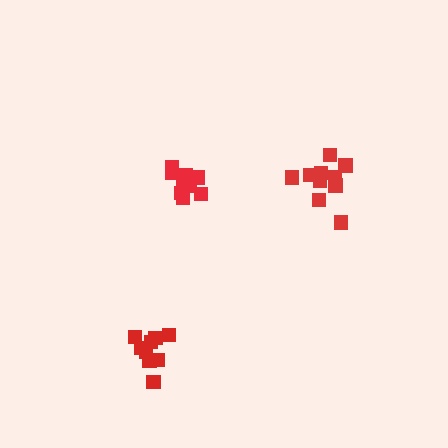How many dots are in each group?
Group 1: 9 dots, Group 2: 10 dots, Group 3: 11 dots (30 total).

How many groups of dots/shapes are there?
There are 3 groups.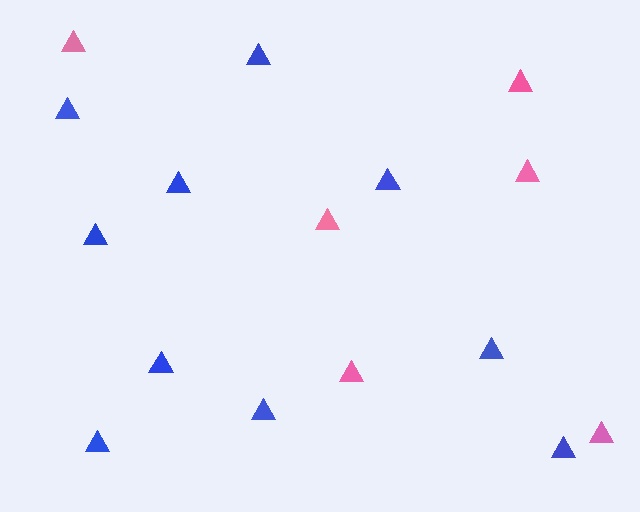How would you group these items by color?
There are 2 groups: one group of pink triangles (6) and one group of blue triangles (10).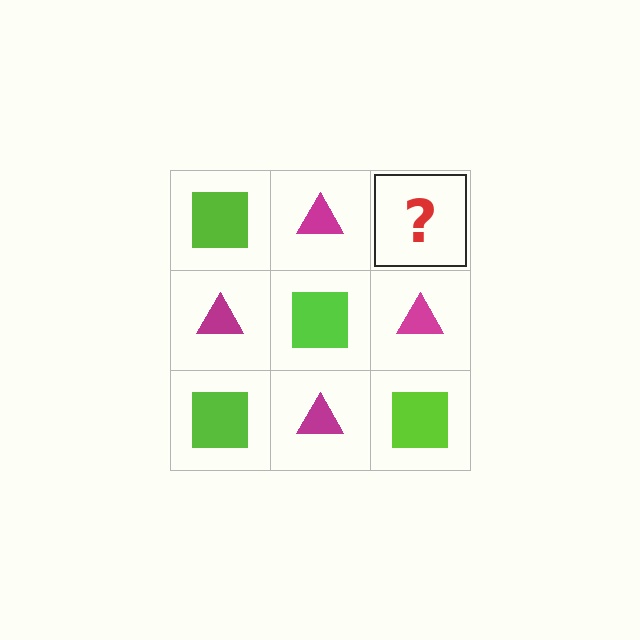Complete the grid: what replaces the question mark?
The question mark should be replaced with a lime square.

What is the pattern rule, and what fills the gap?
The rule is that it alternates lime square and magenta triangle in a checkerboard pattern. The gap should be filled with a lime square.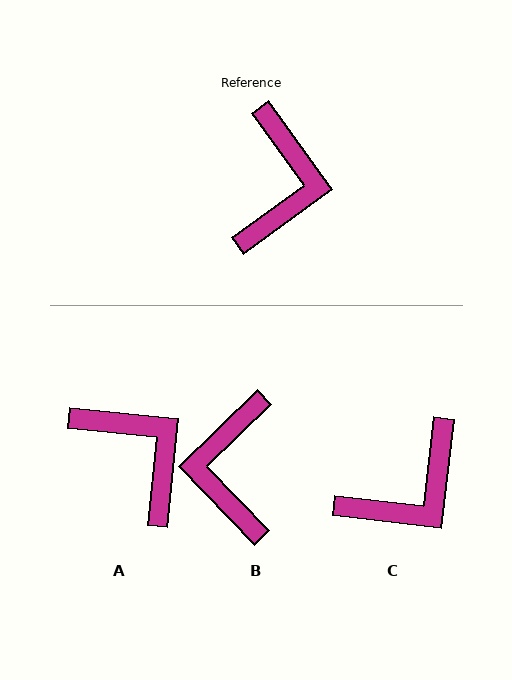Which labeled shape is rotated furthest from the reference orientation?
B, about 172 degrees away.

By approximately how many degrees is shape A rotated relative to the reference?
Approximately 48 degrees counter-clockwise.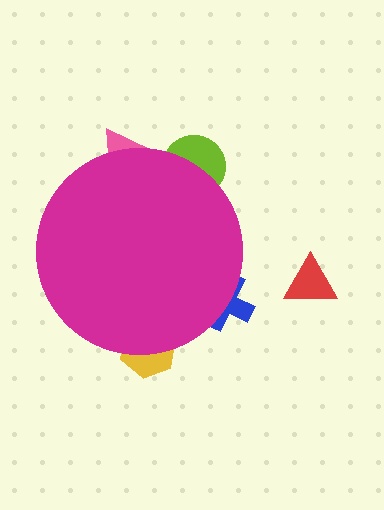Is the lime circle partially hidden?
Yes, the lime circle is partially hidden behind the magenta circle.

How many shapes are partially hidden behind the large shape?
4 shapes are partially hidden.